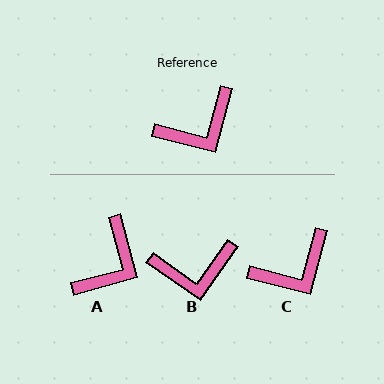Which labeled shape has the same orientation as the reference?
C.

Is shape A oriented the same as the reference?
No, it is off by about 30 degrees.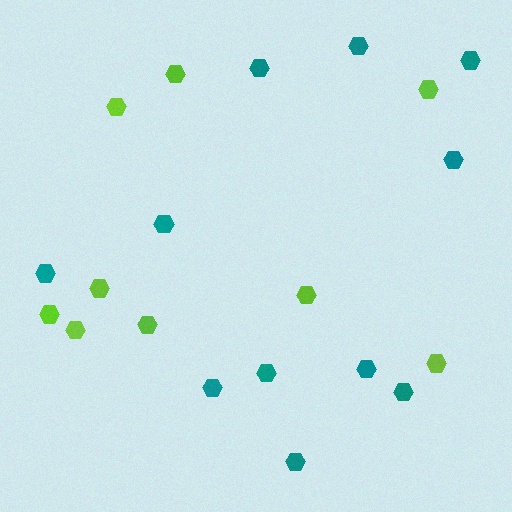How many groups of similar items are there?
There are 2 groups: one group of lime hexagons (9) and one group of teal hexagons (11).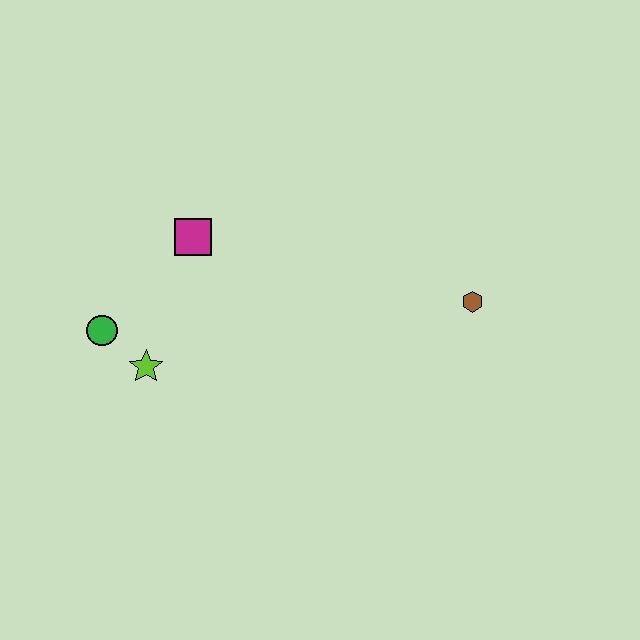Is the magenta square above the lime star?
Yes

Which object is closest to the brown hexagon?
The magenta square is closest to the brown hexagon.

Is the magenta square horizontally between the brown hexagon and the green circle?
Yes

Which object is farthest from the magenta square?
The brown hexagon is farthest from the magenta square.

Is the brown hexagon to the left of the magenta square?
No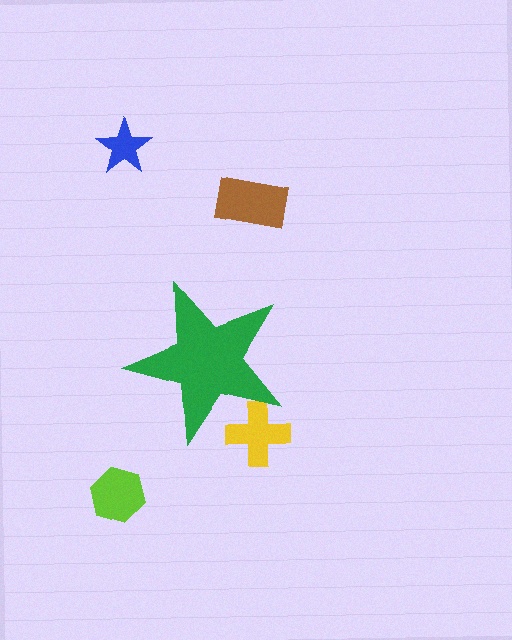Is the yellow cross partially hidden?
Yes, the yellow cross is partially hidden behind the green star.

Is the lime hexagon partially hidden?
No, the lime hexagon is fully visible.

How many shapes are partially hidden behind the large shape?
1 shape is partially hidden.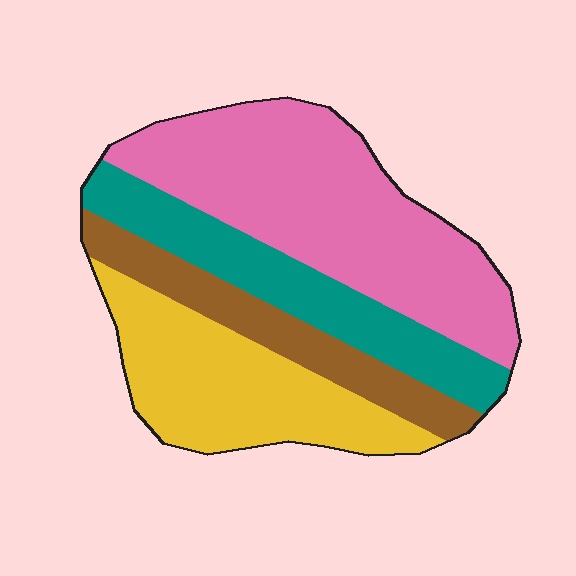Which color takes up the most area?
Pink, at roughly 40%.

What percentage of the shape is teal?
Teal takes up about one fifth (1/5) of the shape.